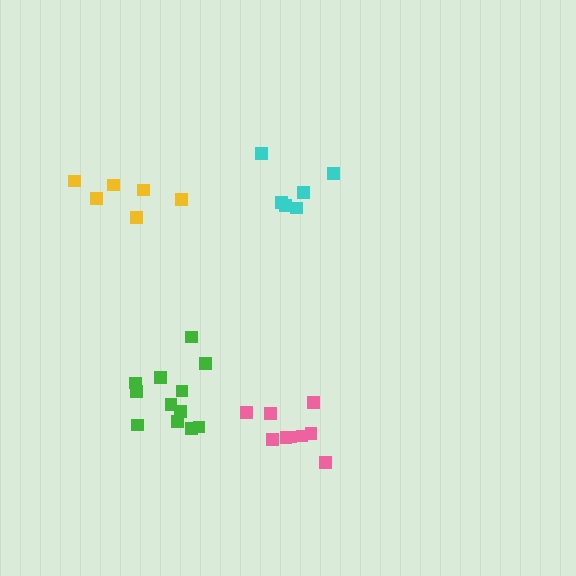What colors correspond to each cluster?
The clusters are colored: cyan, pink, yellow, green.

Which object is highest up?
The yellow cluster is topmost.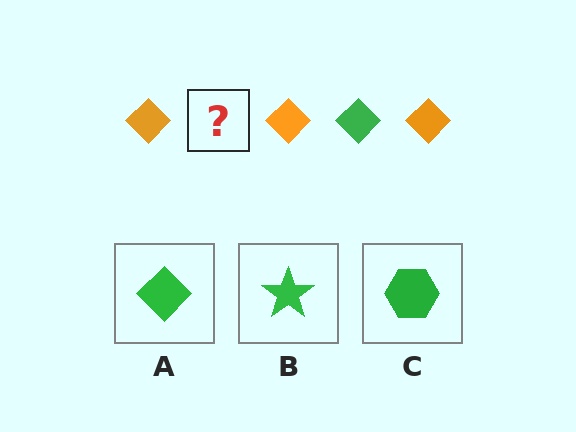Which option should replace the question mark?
Option A.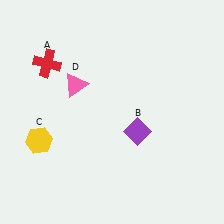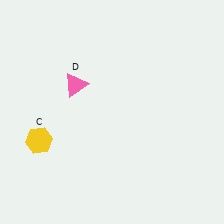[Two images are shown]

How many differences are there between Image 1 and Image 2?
There are 2 differences between the two images.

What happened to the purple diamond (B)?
The purple diamond (B) was removed in Image 2. It was in the bottom-right area of Image 1.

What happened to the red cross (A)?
The red cross (A) was removed in Image 2. It was in the top-left area of Image 1.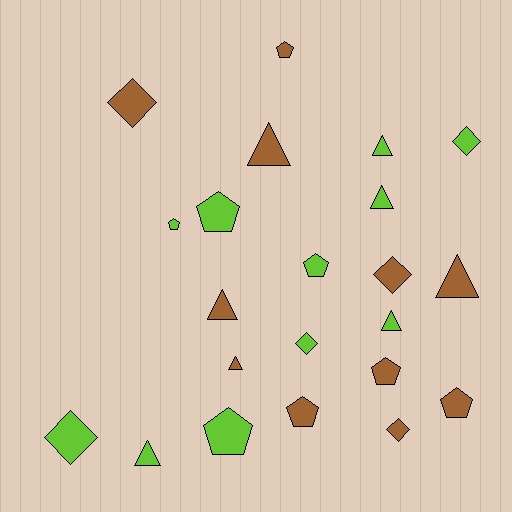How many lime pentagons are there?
There are 4 lime pentagons.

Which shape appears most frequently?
Pentagon, with 8 objects.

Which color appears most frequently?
Lime, with 11 objects.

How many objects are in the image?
There are 22 objects.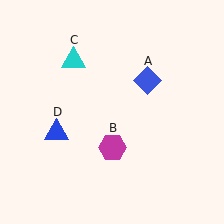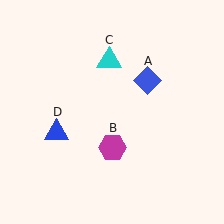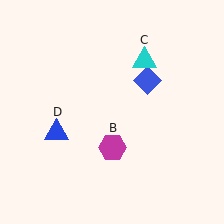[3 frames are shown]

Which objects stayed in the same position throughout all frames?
Blue diamond (object A) and magenta hexagon (object B) and blue triangle (object D) remained stationary.